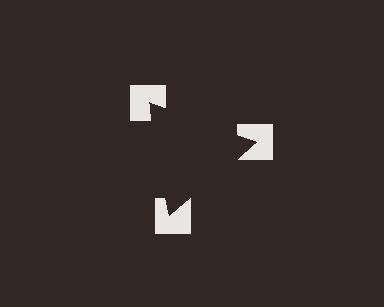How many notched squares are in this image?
There are 3 — one at each vertex of the illusory triangle.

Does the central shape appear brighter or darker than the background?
It typically appears slightly darker than the background, even though no actual brightness change is drawn.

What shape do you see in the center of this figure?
An illusory triangle — its edges are inferred from the aligned wedge cuts in the notched squares, not physically drawn.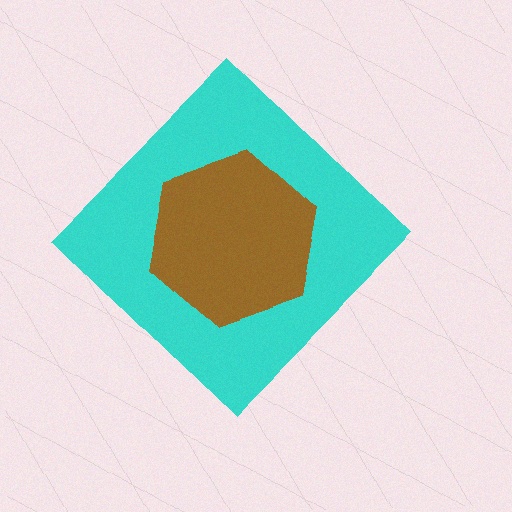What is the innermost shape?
The brown hexagon.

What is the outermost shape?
The cyan diamond.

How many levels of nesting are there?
2.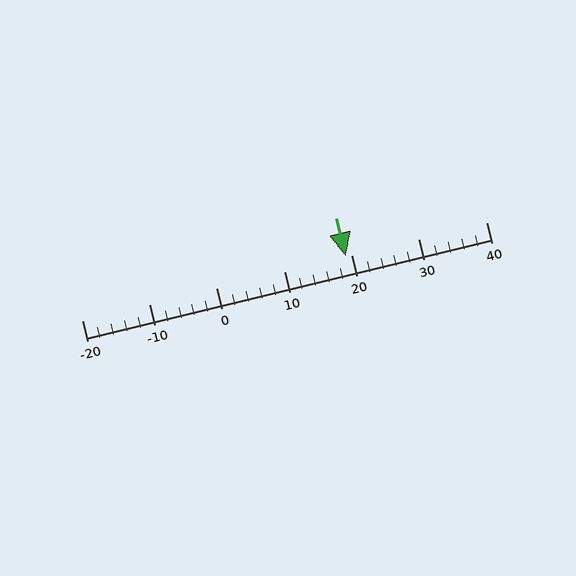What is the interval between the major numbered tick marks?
The major tick marks are spaced 10 units apart.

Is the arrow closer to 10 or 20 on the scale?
The arrow is closer to 20.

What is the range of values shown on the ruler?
The ruler shows values from -20 to 40.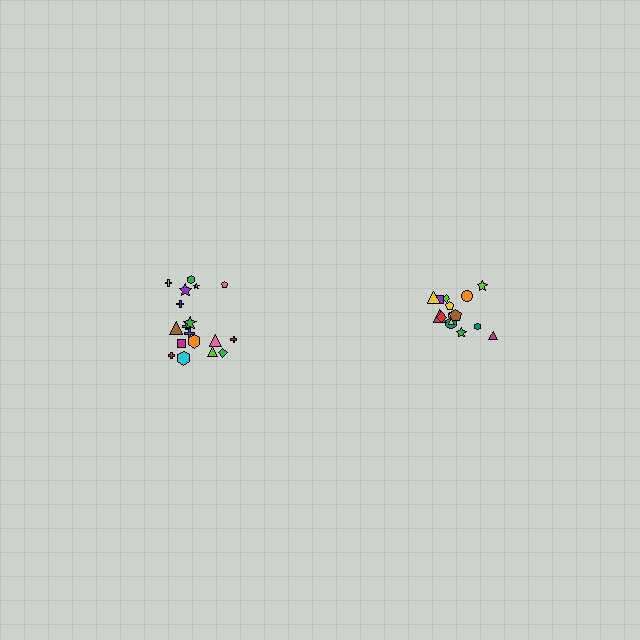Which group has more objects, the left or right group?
The left group.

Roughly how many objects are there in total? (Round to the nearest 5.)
Roughly 35 objects in total.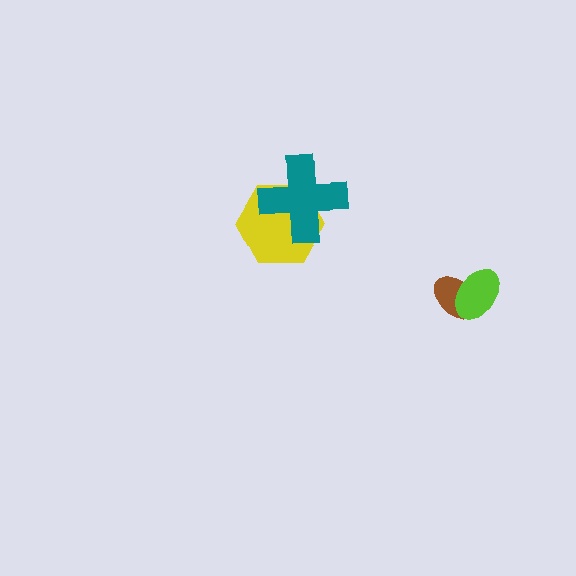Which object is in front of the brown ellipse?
The lime ellipse is in front of the brown ellipse.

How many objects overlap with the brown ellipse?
1 object overlaps with the brown ellipse.